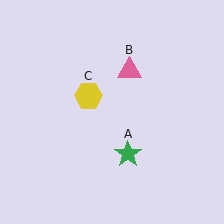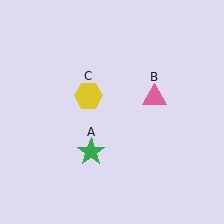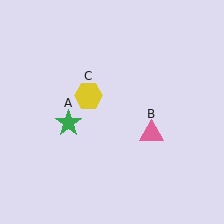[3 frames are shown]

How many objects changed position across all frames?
2 objects changed position: green star (object A), pink triangle (object B).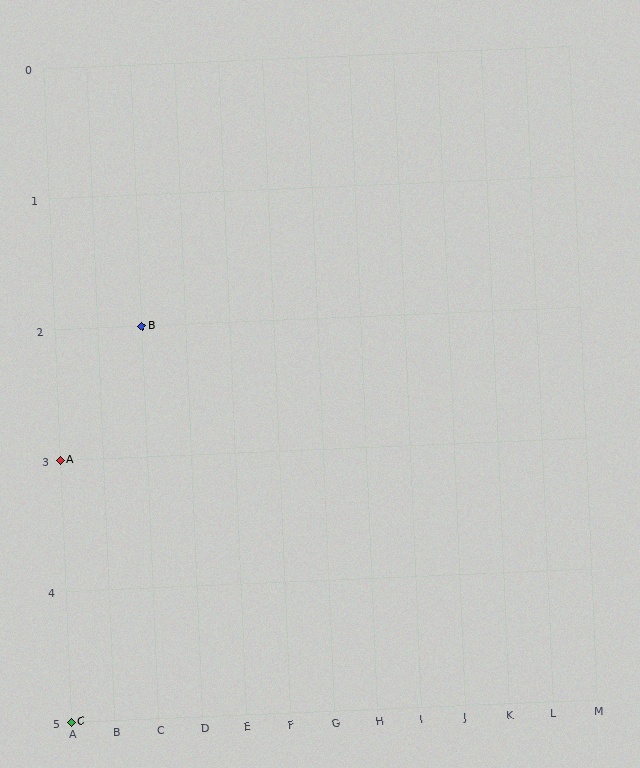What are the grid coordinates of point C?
Point C is at grid coordinates (A, 5).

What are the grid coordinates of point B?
Point B is at grid coordinates (C, 2).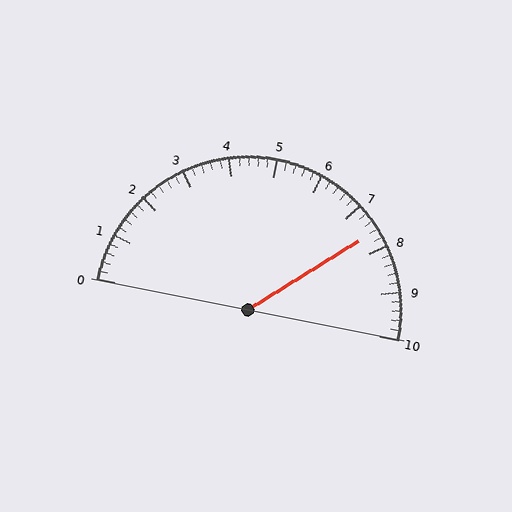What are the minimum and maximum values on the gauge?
The gauge ranges from 0 to 10.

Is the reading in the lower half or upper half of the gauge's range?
The reading is in the upper half of the range (0 to 10).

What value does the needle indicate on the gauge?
The needle indicates approximately 7.6.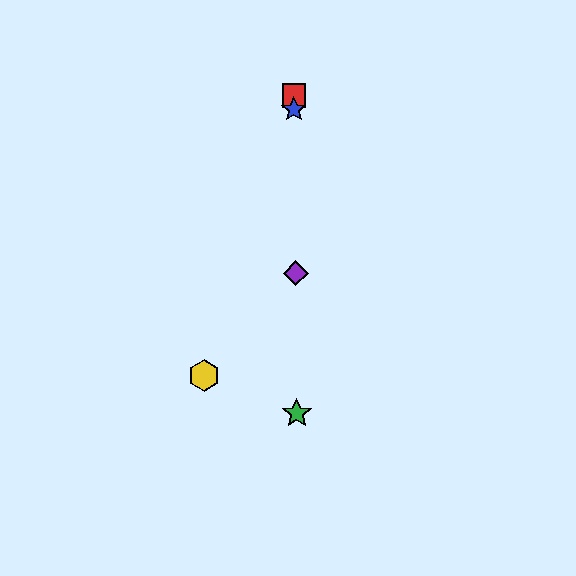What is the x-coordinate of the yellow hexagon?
The yellow hexagon is at x≈204.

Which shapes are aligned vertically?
The red square, the blue star, the green star, the purple diamond are aligned vertically.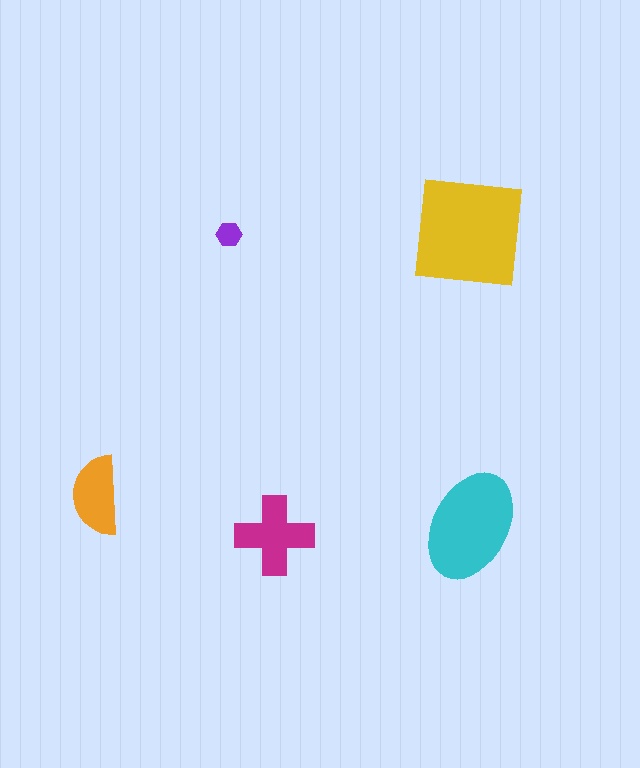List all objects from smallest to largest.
The purple hexagon, the orange semicircle, the magenta cross, the cyan ellipse, the yellow square.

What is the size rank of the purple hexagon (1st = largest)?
5th.